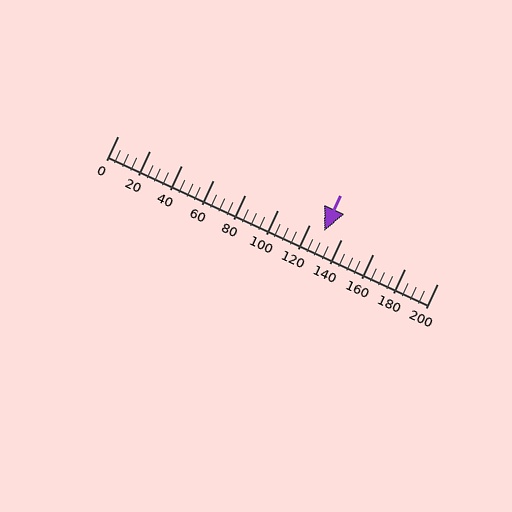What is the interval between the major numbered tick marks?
The major tick marks are spaced 20 units apart.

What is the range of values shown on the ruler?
The ruler shows values from 0 to 200.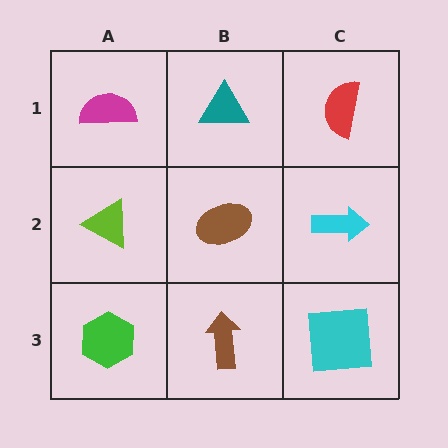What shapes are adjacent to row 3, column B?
A brown ellipse (row 2, column B), a green hexagon (row 3, column A), a cyan square (row 3, column C).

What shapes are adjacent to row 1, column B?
A brown ellipse (row 2, column B), a magenta semicircle (row 1, column A), a red semicircle (row 1, column C).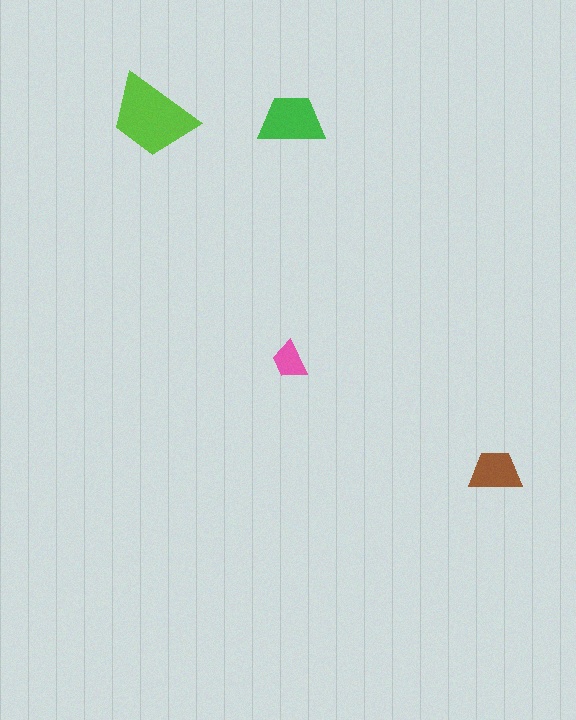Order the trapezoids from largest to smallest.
the lime one, the green one, the brown one, the pink one.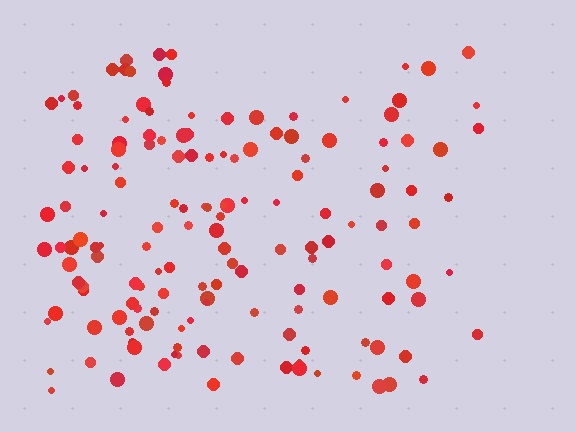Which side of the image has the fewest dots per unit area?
The right.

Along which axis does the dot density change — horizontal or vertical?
Horizontal.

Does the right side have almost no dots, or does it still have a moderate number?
Still a moderate number, just noticeably fewer than the left.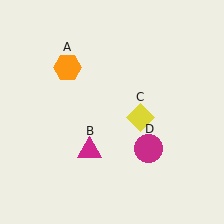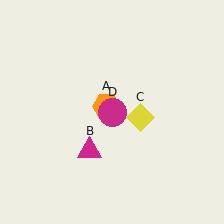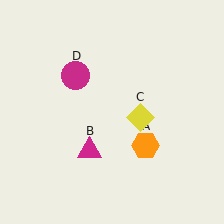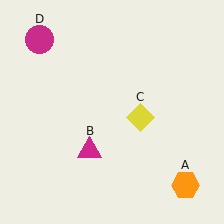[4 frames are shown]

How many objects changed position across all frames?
2 objects changed position: orange hexagon (object A), magenta circle (object D).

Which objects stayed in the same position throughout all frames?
Magenta triangle (object B) and yellow diamond (object C) remained stationary.